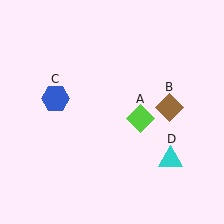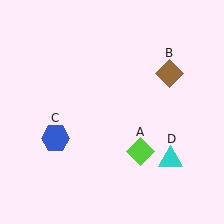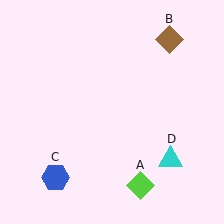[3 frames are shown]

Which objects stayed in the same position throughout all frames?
Cyan triangle (object D) remained stationary.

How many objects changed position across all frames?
3 objects changed position: lime diamond (object A), brown diamond (object B), blue hexagon (object C).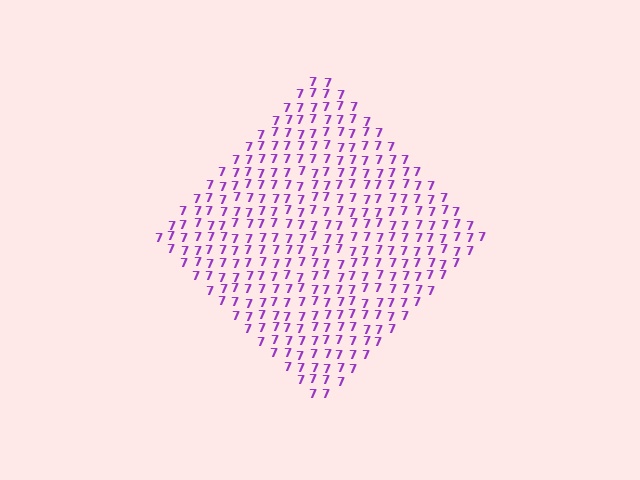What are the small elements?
The small elements are digit 7's.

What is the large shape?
The large shape is a diamond.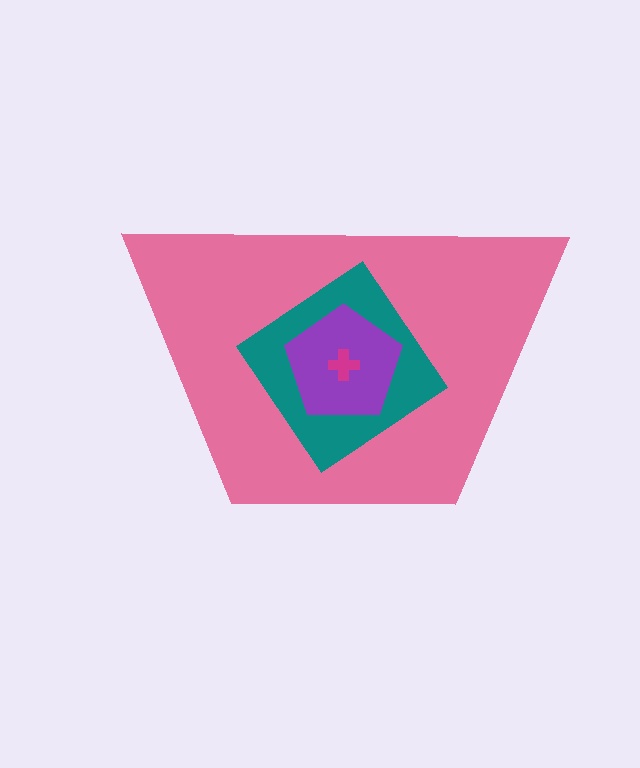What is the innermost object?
The magenta cross.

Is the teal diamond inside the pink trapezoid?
Yes.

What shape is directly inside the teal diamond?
The purple pentagon.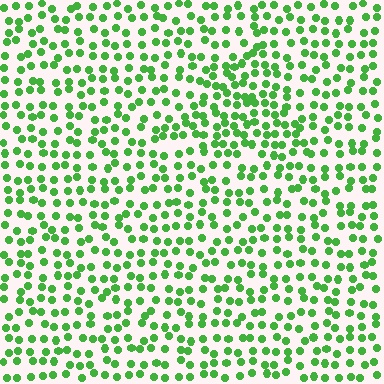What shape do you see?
I see a triangle.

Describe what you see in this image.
The image contains small green elements arranged at two different densities. A triangle-shaped region is visible where the elements are more densely packed than the surrounding area.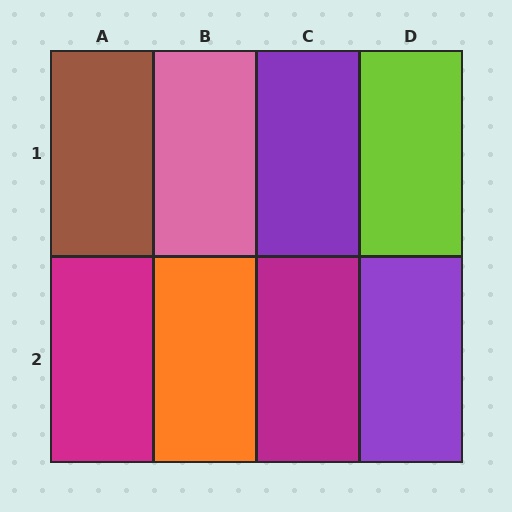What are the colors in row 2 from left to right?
Magenta, orange, magenta, purple.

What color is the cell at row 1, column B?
Pink.